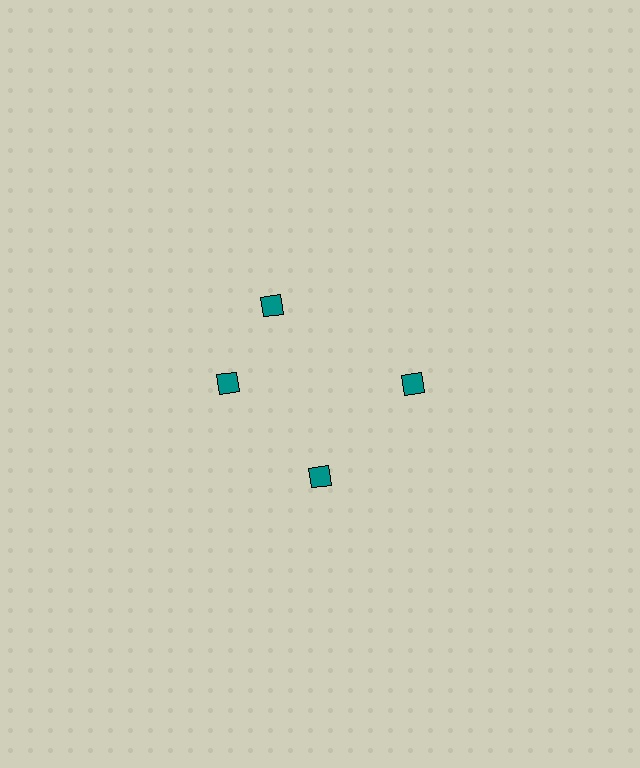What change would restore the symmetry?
The symmetry would be restored by rotating it back into even spacing with its neighbors so that all 4 diamonds sit at equal angles and equal distance from the center.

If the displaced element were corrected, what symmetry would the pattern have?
It would have 4-fold rotational symmetry — the pattern would map onto itself every 90 degrees.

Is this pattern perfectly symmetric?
No. The 4 teal diamonds are arranged in a ring, but one element near the 12 o'clock position is rotated out of alignment along the ring, breaking the 4-fold rotational symmetry.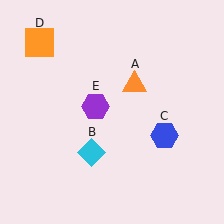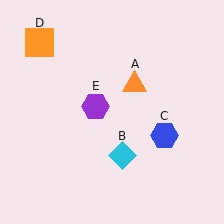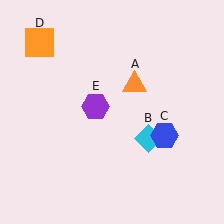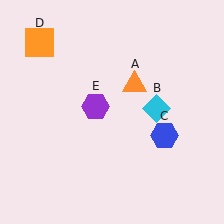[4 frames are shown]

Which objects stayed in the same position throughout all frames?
Orange triangle (object A) and blue hexagon (object C) and orange square (object D) and purple hexagon (object E) remained stationary.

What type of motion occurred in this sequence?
The cyan diamond (object B) rotated counterclockwise around the center of the scene.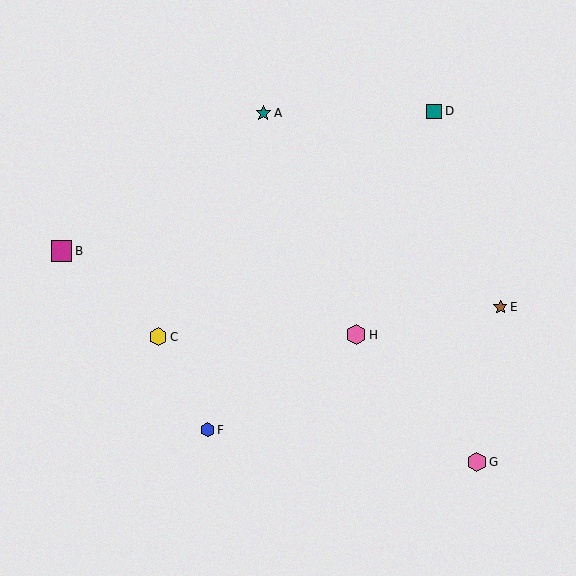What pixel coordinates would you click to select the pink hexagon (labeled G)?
Click at (477, 462) to select the pink hexagon G.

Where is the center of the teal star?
The center of the teal star is at (263, 113).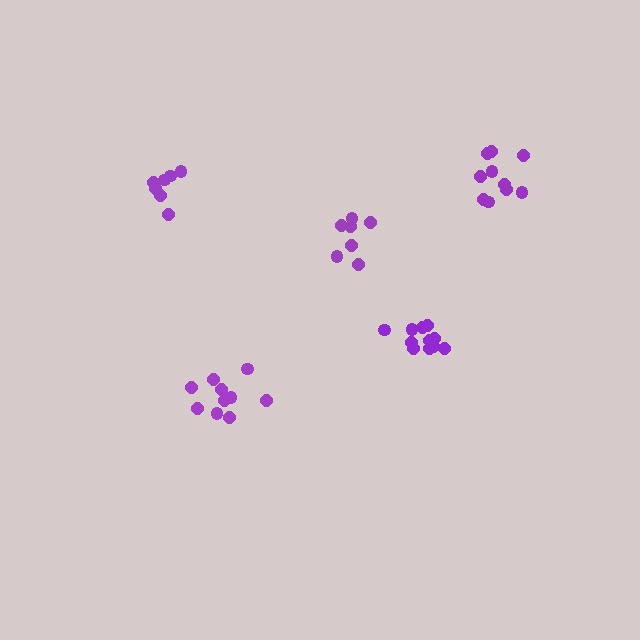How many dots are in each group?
Group 1: 7 dots, Group 2: 10 dots, Group 3: 10 dots, Group 4: 7 dots, Group 5: 11 dots (45 total).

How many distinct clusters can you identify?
There are 5 distinct clusters.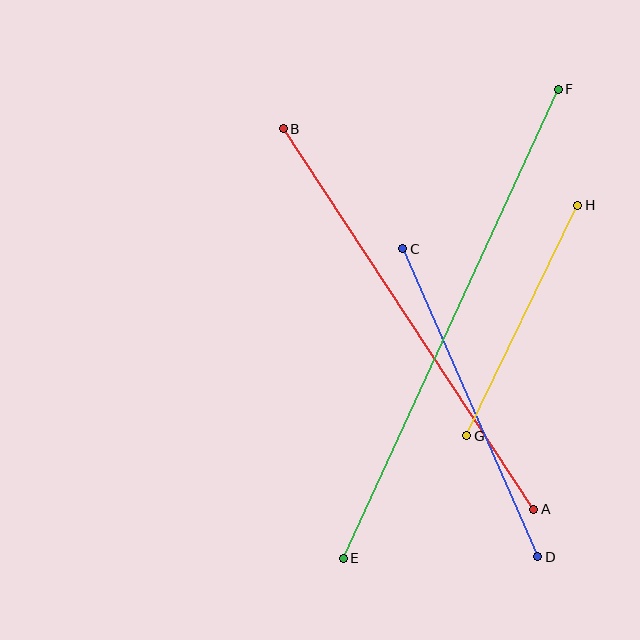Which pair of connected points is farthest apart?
Points E and F are farthest apart.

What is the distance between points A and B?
The distance is approximately 456 pixels.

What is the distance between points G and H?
The distance is approximately 256 pixels.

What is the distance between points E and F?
The distance is approximately 516 pixels.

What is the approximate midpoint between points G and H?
The midpoint is at approximately (522, 320) pixels.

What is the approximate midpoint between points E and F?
The midpoint is at approximately (451, 324) pixels.